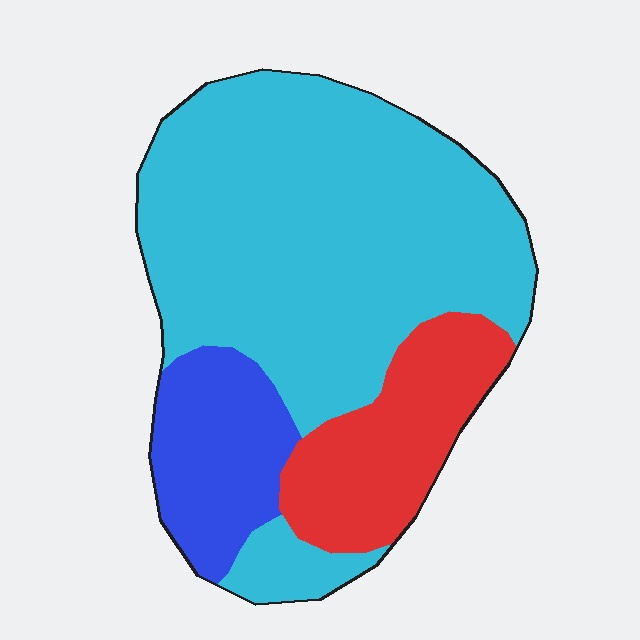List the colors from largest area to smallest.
From largest to smallest: cyan, red, blue.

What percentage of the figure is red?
Red covers around 20% of the figure.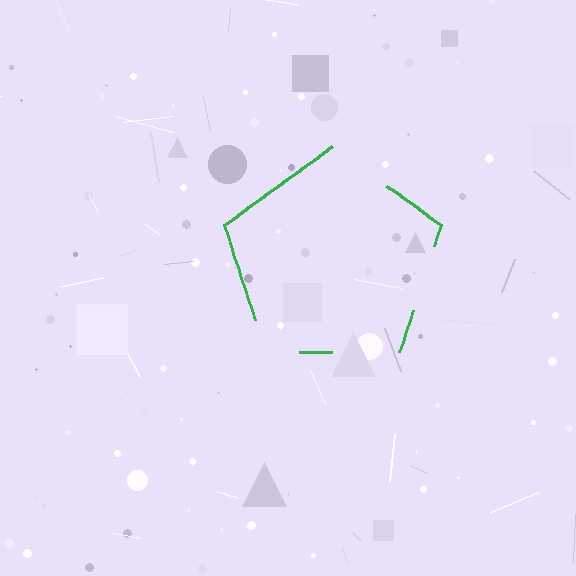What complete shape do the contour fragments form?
The contour fragments form a pentagon.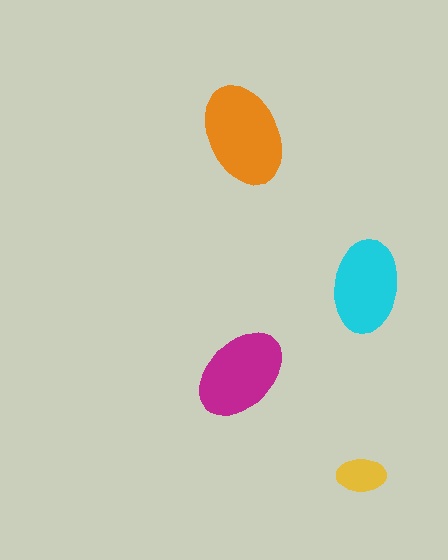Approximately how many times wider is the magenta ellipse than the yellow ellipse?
About 2 times wider.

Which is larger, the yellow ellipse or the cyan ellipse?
The cyan one.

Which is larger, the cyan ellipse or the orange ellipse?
The orange one.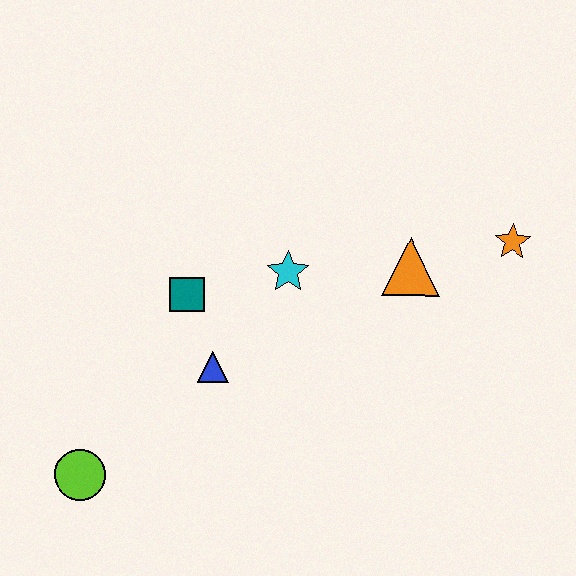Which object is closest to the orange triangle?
The orange star is closest to the orange triangle.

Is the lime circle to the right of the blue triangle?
No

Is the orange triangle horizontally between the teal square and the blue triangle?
No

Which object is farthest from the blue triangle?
The orange star is farthest from the blue triangle.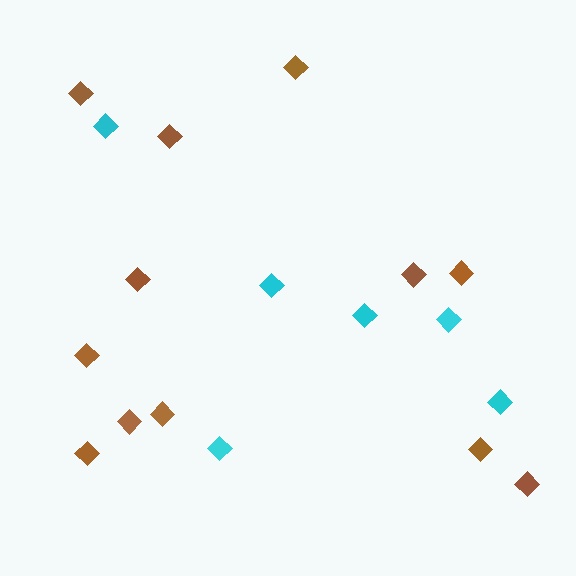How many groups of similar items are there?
There are 2 groups: one group of cyan diamonds (6) and one group of brown diamonds (12).